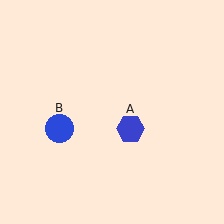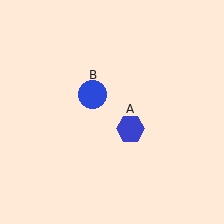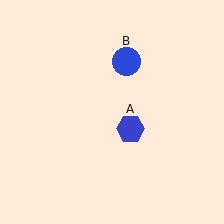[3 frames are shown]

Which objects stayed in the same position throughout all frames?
Blue hexagon (object A) remained stationary.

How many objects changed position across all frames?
1 object changed position: blue circle (object B).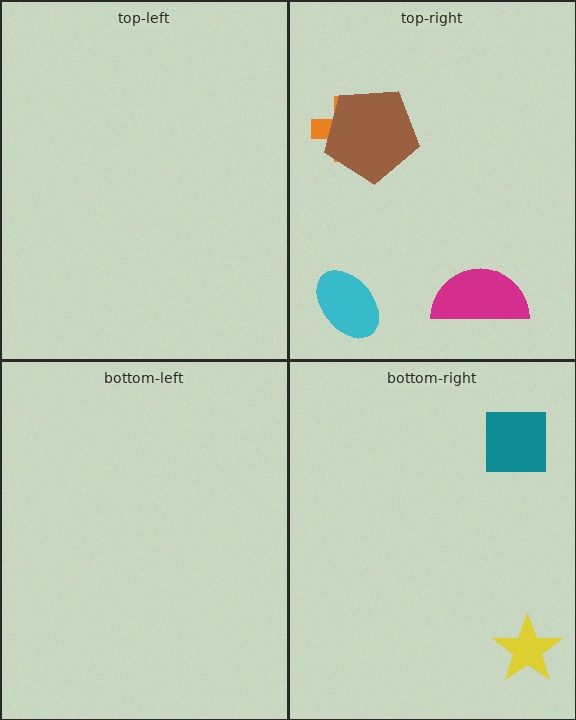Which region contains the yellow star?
The bottom-right region.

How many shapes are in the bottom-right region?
2.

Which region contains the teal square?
The bottom-right region.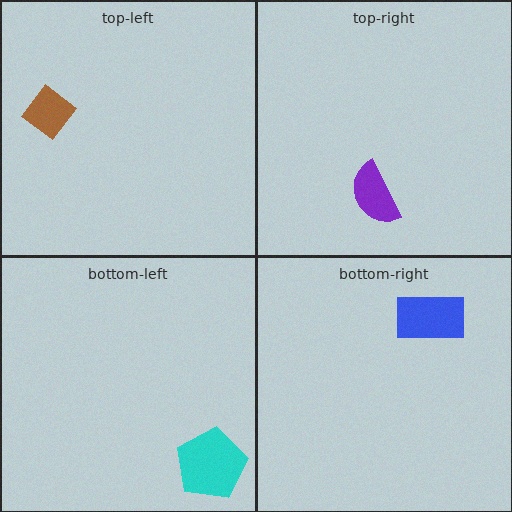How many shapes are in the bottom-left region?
1.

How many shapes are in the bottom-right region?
1.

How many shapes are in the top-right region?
1.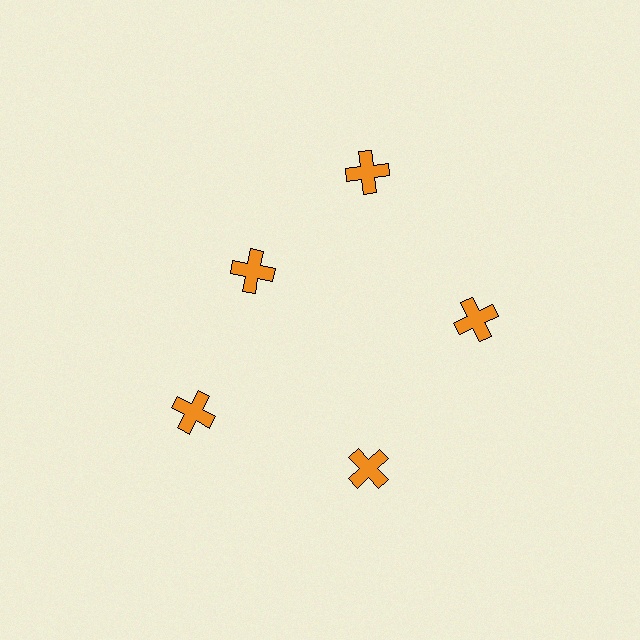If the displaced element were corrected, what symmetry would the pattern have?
It would have 5-fold rotational symmetry — the pattern would map onto itself every 72 degrees.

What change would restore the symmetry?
The symmetry would be restored by moving it outward, back onto the ring so that all 5 crosses sit at equal angles and equal distance from the center.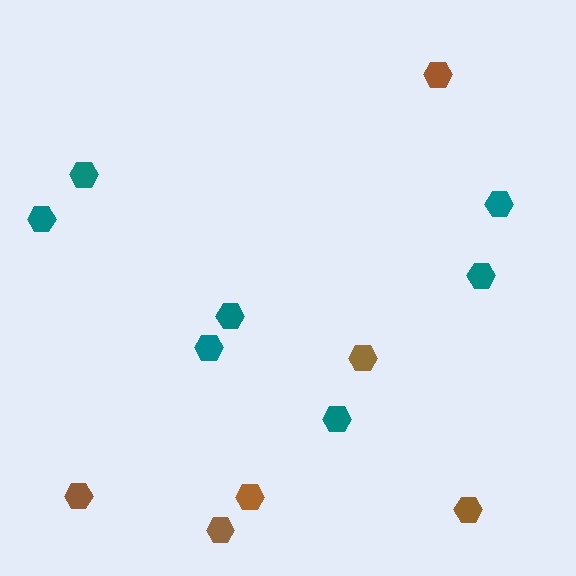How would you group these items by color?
There are 2 groups: one group of teal hexagons (7) and one group of brown hexagons (6).